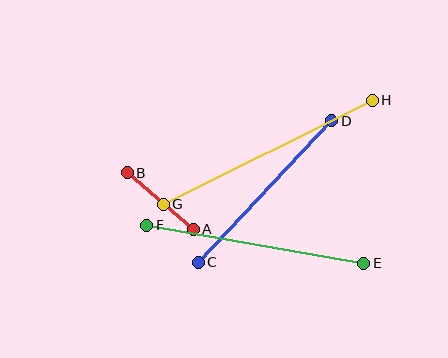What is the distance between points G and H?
The distance is approximately 233 pixels.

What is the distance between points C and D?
The distance is approximately 195 pixels.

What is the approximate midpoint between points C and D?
The midpoint is at approximately (265, 191) pixels.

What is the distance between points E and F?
The distance is approximately 220 pixels.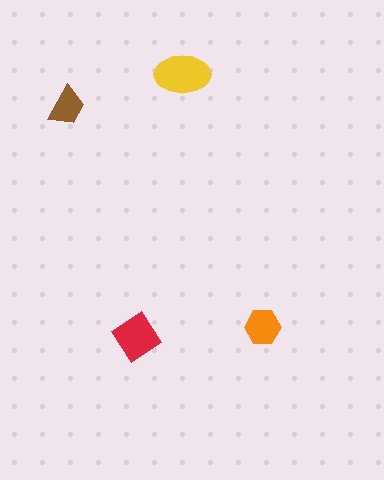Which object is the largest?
The yellow ellipse.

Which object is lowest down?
The red diamond is bottommost.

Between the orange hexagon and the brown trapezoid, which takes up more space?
The orange hexagon.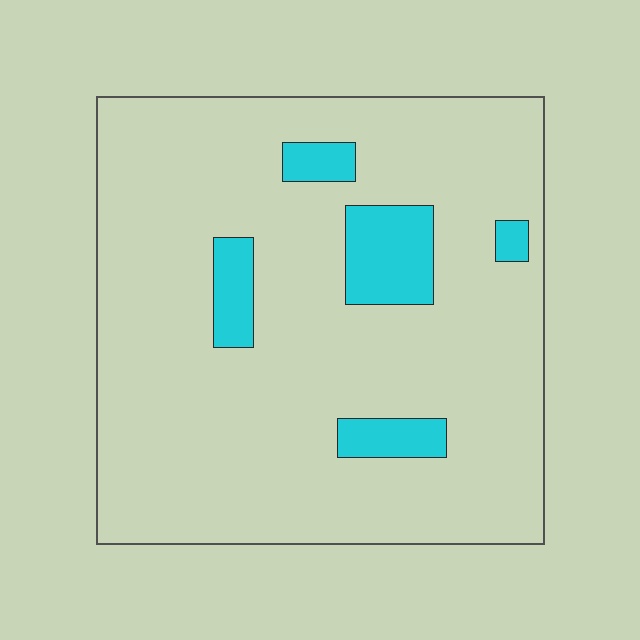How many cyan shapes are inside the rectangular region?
5.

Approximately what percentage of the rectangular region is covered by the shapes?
Approximately 10%.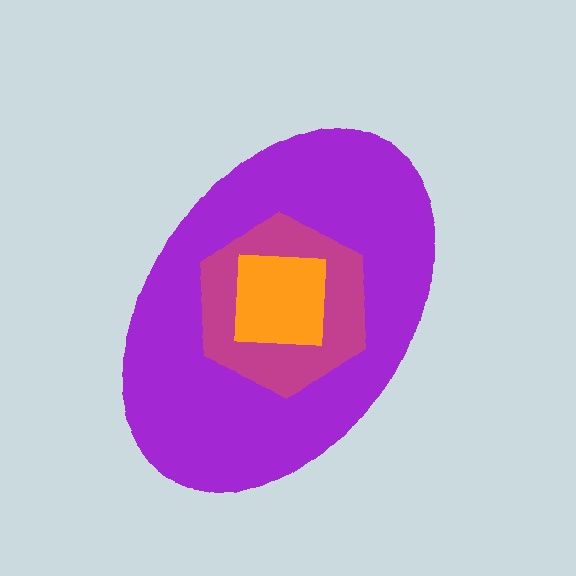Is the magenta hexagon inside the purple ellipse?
Yes.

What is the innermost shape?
The orange square.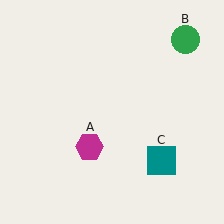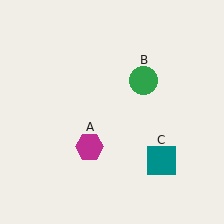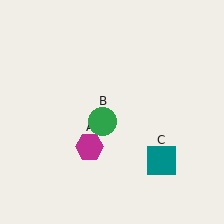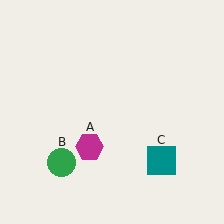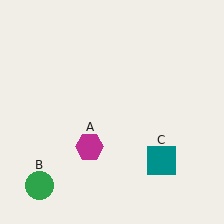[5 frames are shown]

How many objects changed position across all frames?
1 object changed position: green circle (object B).